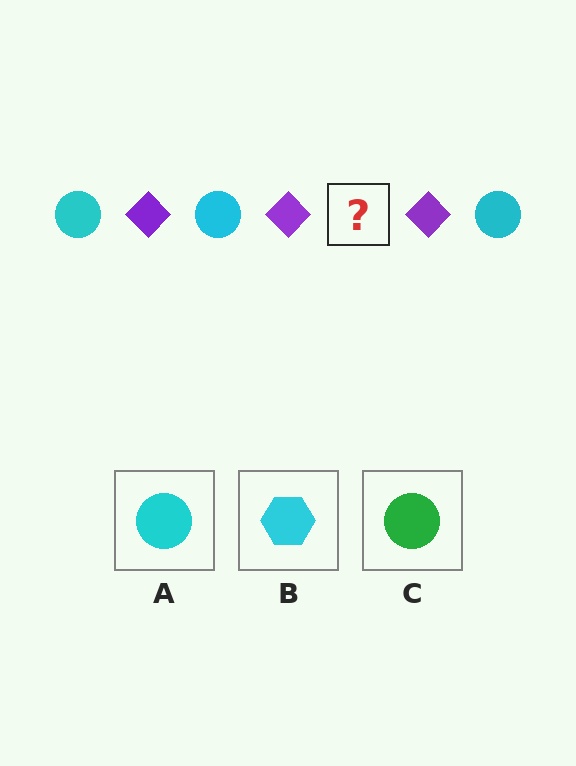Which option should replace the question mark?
Option A.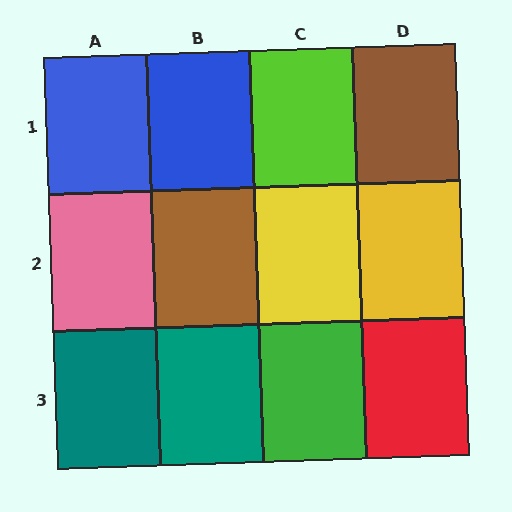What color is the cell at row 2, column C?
Yellow.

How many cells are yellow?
2 cells are yellow.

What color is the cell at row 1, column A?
Blue.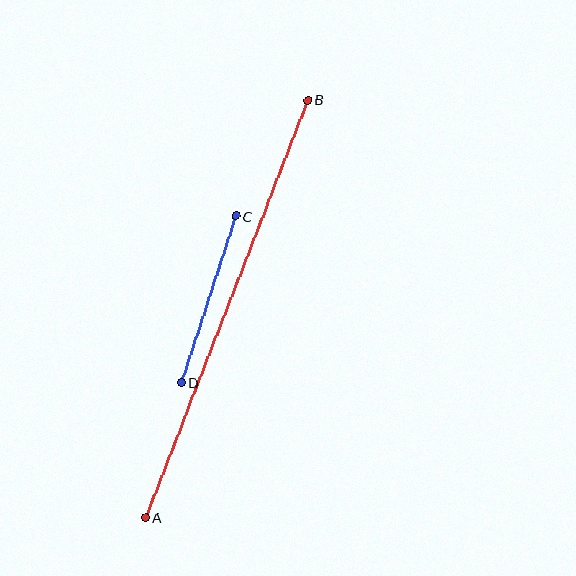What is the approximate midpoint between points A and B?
The midpoint is at approximately (227, 309) pixels.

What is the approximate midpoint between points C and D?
The midpoint is at approximately (209, 299) pixels.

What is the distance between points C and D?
The distance is approximately 176 pixels.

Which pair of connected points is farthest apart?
Points A and B are farthest apart.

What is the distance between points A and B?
The distance is approximately 448 pixels.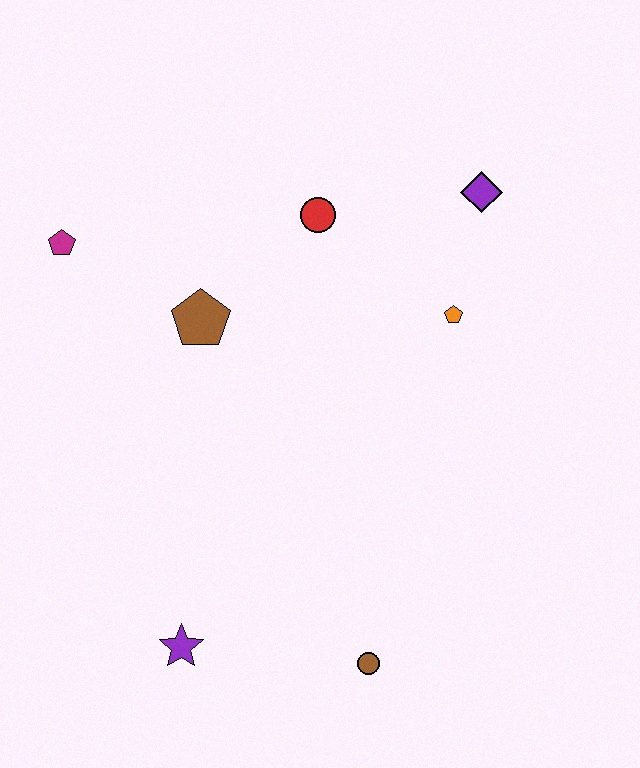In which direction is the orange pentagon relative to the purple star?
The orange pentagon is above the purple star.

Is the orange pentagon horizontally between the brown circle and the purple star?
No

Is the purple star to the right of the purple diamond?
No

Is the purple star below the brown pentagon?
Yes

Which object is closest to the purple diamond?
The orange pentagon is closest to the purple diamond.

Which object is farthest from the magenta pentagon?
The brown circle is farthest from the magenta pentagon.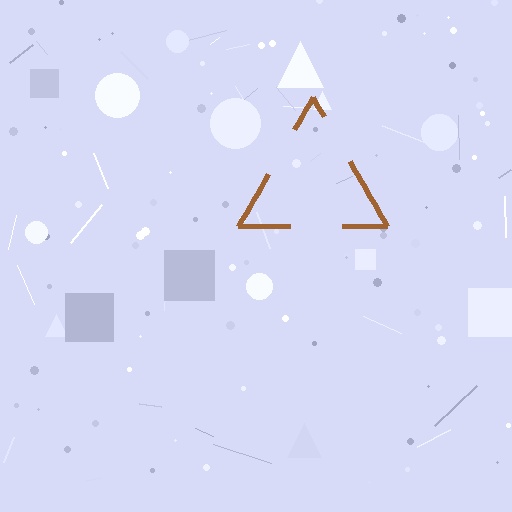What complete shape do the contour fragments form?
The contour fragments form a triangle.